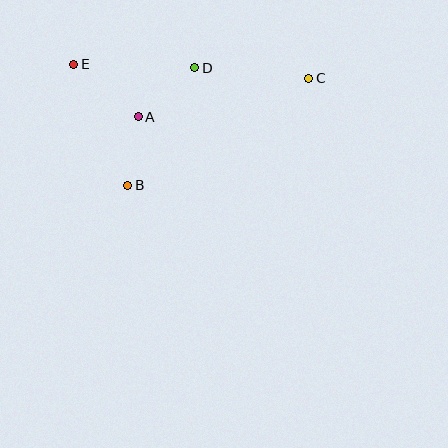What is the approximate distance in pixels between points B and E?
The distance between B and E is approximately 132 pixels.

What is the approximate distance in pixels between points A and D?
The distance between A and D is approximately 75 pixels.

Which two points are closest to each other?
Points A and B are closest to each other.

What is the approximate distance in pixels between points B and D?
The distance between B and D is approximately 135 pixels.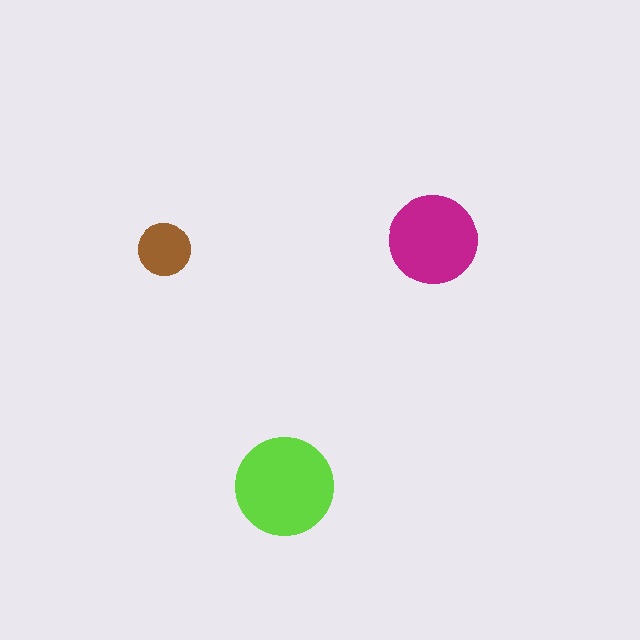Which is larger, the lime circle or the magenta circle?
The lime one.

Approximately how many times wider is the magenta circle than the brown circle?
About 1.5 times wider.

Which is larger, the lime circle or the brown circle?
The lime one.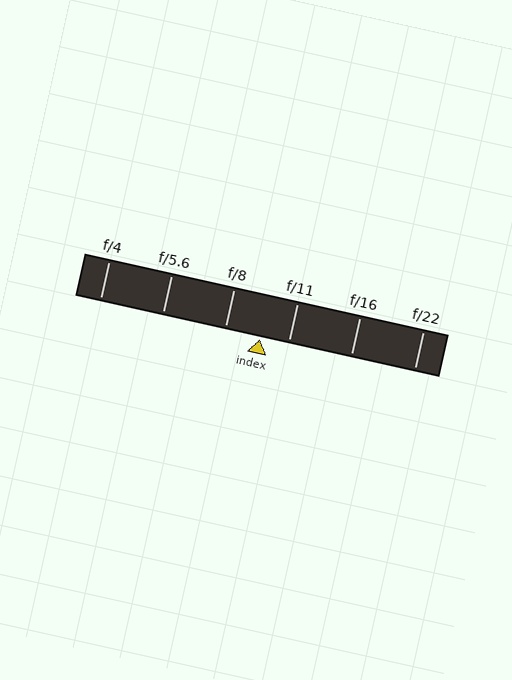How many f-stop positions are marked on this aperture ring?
There are 6 f-stop positions marked.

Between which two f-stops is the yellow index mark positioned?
The index mark is between f/8 and f/11.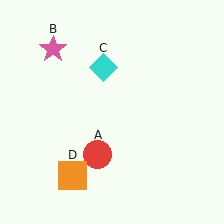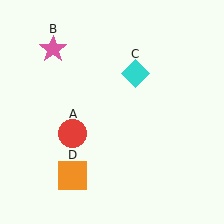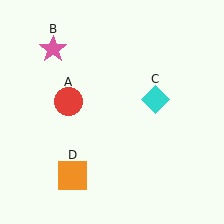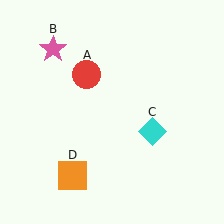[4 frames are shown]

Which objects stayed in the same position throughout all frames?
Pink star (object B) and orange square (object D) remained stationary.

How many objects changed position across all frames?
2 objects changed position: red circle (object A), cyan diamond (object C).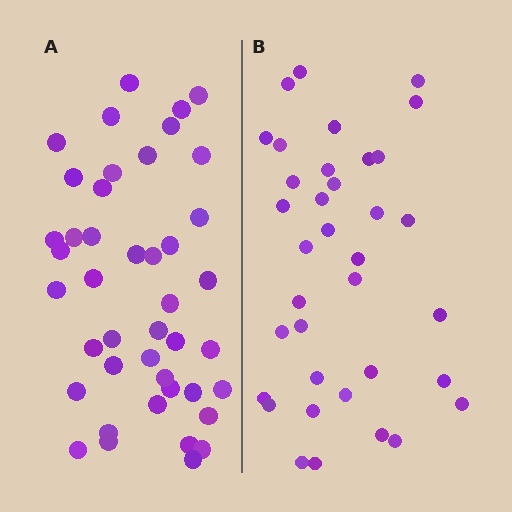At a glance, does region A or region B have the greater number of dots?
Region A (the left region) has more dots.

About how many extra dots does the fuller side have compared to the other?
Region A has roughly 8 or so more dots than region B.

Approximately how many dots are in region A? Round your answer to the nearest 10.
About 40 dots. (The exact count is 43, which rounds to 40.)